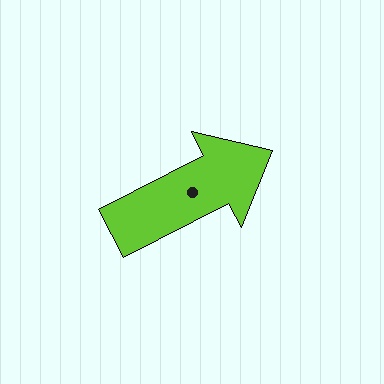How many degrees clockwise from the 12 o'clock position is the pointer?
Approximately 63 degrees.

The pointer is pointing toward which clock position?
Roughly 2 o'clock.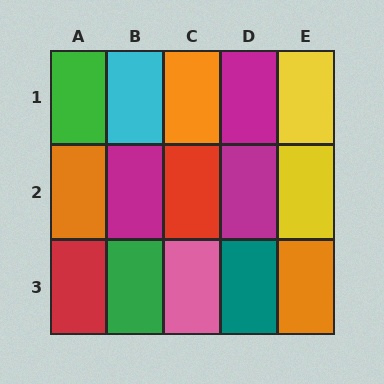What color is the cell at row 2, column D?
Magenta.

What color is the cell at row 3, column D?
Teal.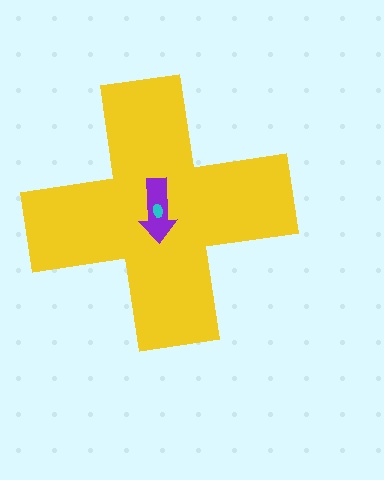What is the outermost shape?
The yellow cross.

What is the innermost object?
The cyan ellipse.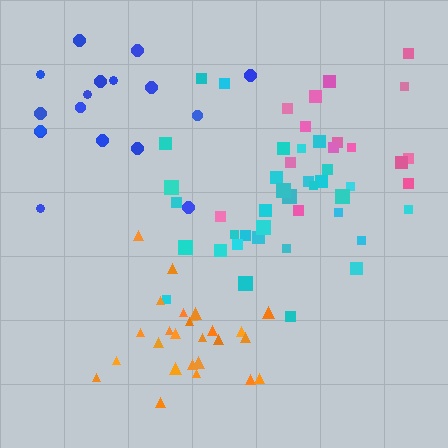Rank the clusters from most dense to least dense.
orange, cyan, pink, blue.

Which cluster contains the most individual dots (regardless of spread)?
Cyan (33).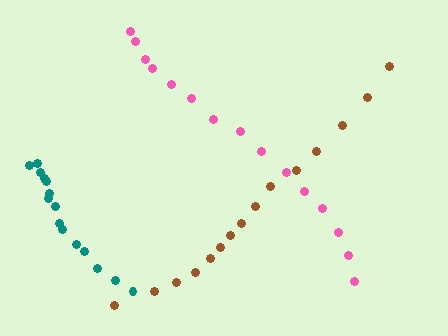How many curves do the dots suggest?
There are 3 distinct paths.